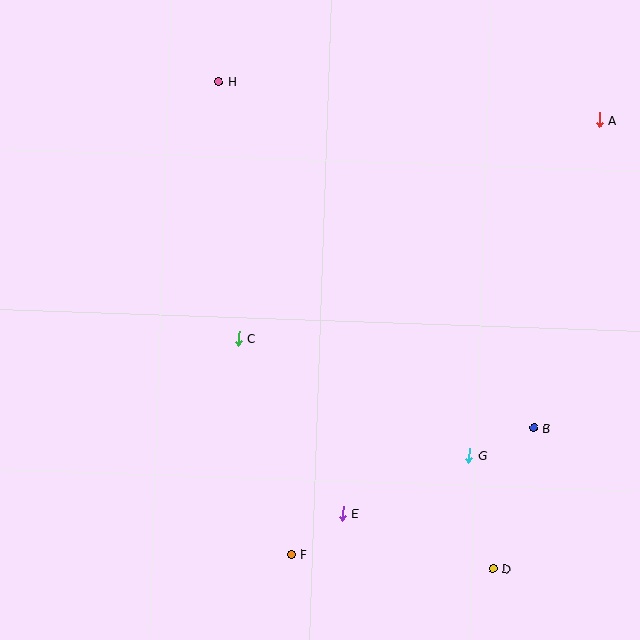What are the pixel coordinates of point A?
Point A is at (599, 120).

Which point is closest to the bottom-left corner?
Point F is closest to the bottom-left corner.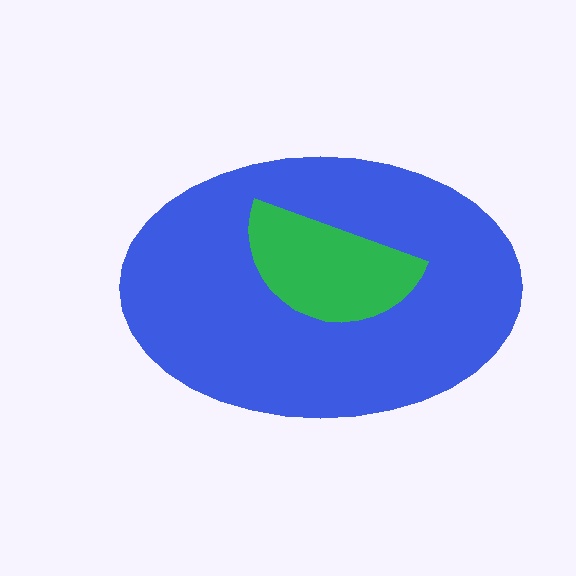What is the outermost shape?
The blue ellipse.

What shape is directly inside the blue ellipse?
The green semicircle.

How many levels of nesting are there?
2.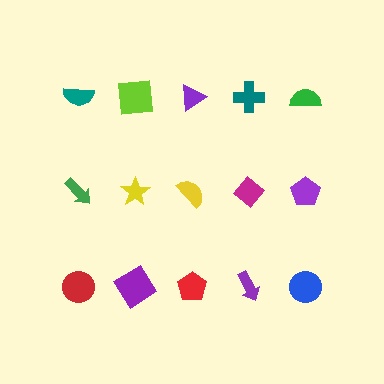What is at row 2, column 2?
A yellow star.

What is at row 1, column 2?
A lime square.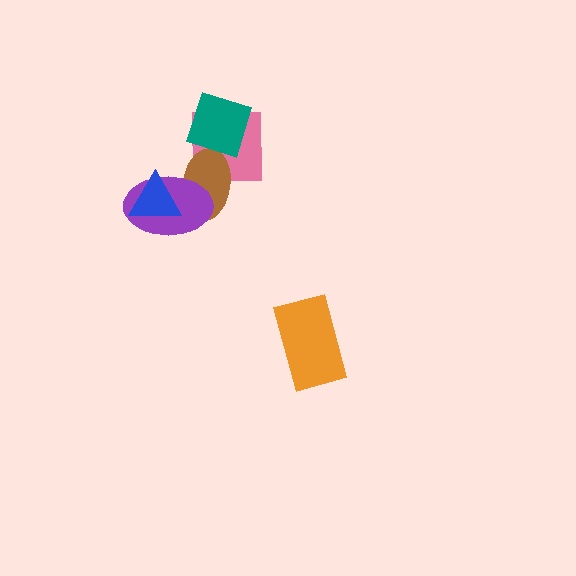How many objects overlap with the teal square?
1 object overlaps with the teal square.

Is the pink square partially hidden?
Yes, it is partially covered by another shape.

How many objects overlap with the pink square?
2 objects overlap with the pink square.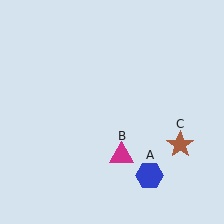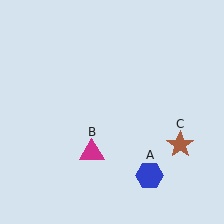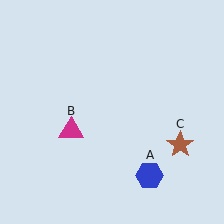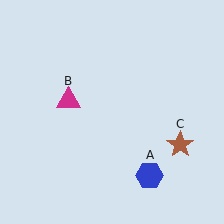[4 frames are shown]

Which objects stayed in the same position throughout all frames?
Blue hexagon (object A) and brown star (object C) remained stationary.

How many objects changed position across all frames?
1 object changed position: magenta triangle (object B).